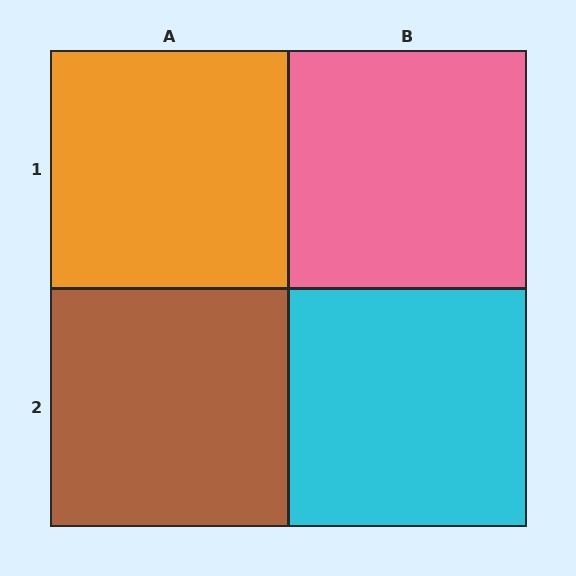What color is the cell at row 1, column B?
Pink.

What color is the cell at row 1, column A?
Orange.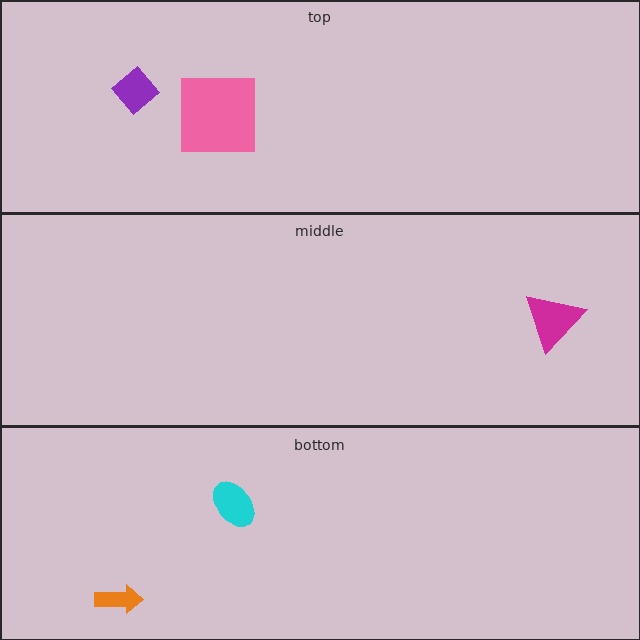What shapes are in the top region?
The pink square, the purple diamond.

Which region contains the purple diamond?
The top region.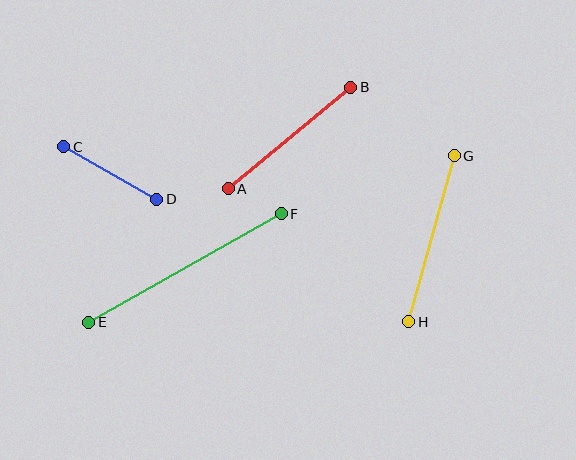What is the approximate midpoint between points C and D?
The midpoint is at approximately (110, 173) pixels.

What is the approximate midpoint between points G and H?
The midpoint is at approximately (432, 239) pixels.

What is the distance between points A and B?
The distance is approximately 159 pixels.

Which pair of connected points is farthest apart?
Points E and F are farthest apart.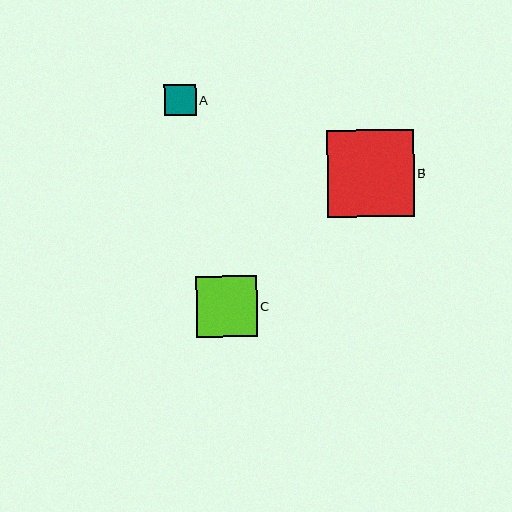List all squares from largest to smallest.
From largest to smallest: B, C, A.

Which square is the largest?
Square B is the largest with a size of approximately 87 pixels.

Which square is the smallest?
Square A is the smallest with a size of approximately 31 pixels.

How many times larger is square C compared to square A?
Square C is approximately 1.9 times the size of square A.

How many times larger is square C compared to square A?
Square C is approximately 1.9 times the size of square A.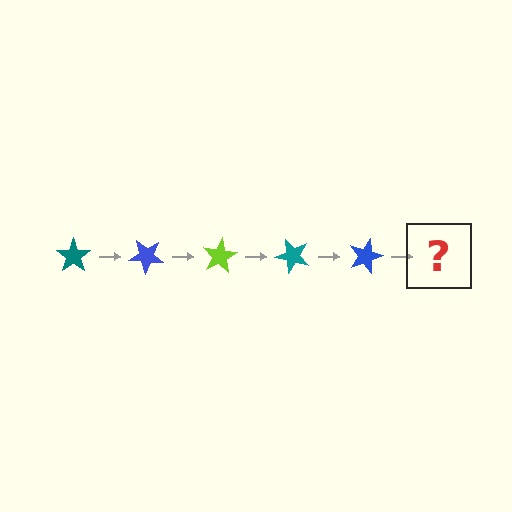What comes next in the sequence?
The next element should be a lime star, rotated 200 degrees from the start.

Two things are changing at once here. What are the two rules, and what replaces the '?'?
The two rules are that it rotates 40 degrees each step and the color cycles through teal, blue, and lime. The '?' should be a lime star, rotated 200 degrees from the start.